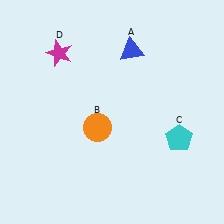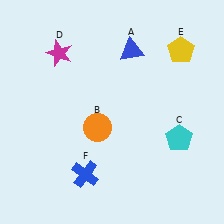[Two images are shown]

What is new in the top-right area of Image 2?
A yellow pentagon (E) was added in the top-right area of Image 2.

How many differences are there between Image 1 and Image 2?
There are 2 differences between the two images.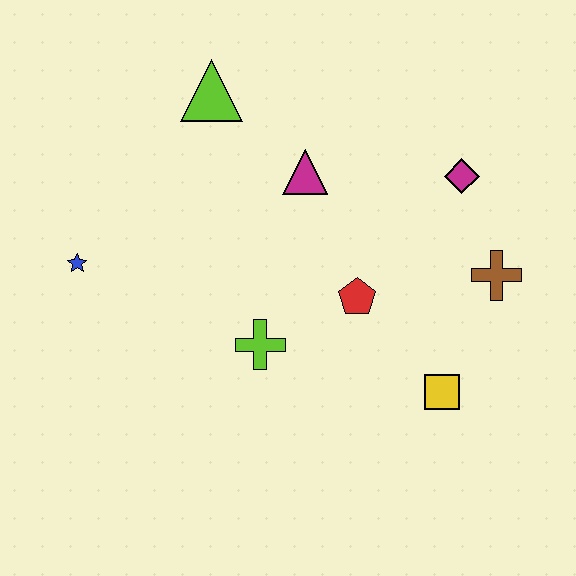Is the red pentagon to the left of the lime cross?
No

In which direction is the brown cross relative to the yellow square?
The brown cross is above the yellow square.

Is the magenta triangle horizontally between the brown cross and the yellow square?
No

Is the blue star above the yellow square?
Yes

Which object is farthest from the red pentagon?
The blue star is farthest from the red pentagon.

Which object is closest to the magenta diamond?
The brown cross is closest to the magenta diamond.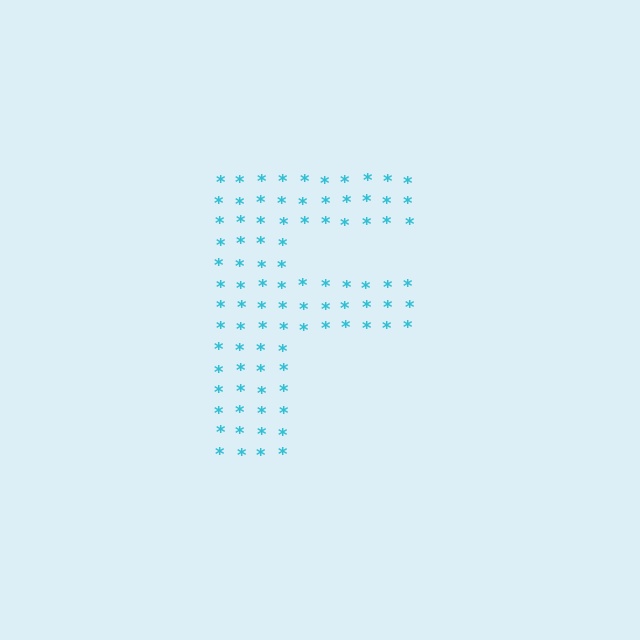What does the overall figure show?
The overall figure shows the letter F.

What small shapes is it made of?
It is made of small asterisks.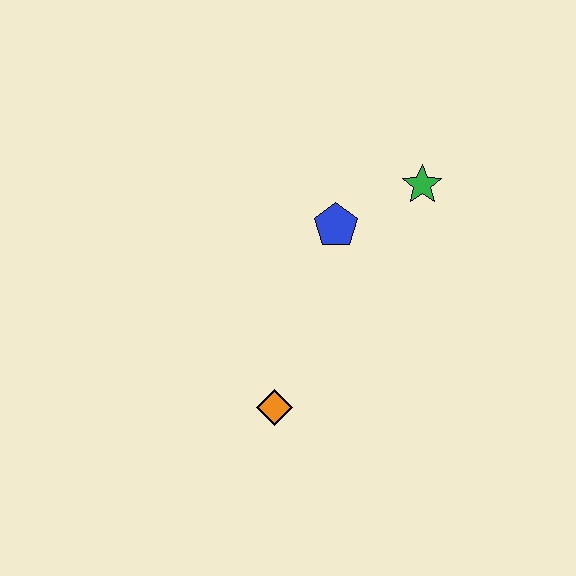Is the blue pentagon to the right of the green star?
No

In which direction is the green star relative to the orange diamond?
The green star is above the orange diamond.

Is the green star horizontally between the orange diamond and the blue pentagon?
No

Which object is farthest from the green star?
The orange diamond is farthest from the green star.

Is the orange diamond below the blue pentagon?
Yes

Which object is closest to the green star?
The blue pentagon is closest to the green star.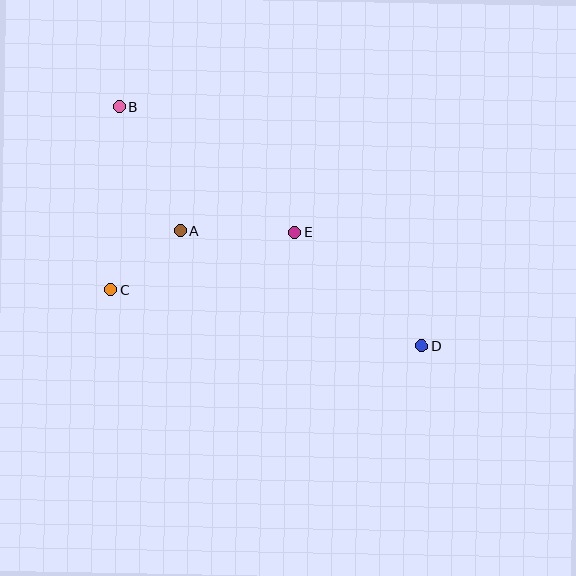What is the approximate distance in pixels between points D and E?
The distance between D and E is approximately 170 pixels.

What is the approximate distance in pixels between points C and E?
The distance between C and E is approximately 193 pixels.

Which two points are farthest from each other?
Points B and D are farthest from each other.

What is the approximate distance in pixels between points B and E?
The distance between B and E is approximately 216 pixels.